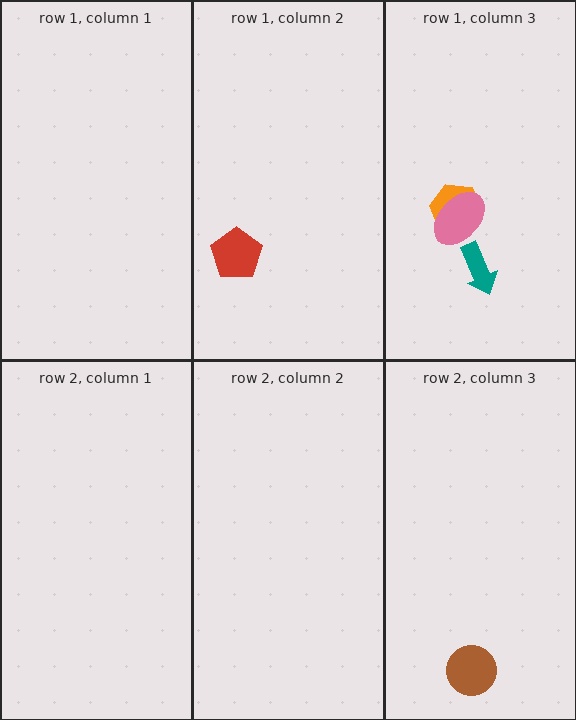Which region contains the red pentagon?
The row 1, column 2 region.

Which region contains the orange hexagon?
The row 1, column 3 region.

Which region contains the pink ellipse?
The row 1, column 3 region.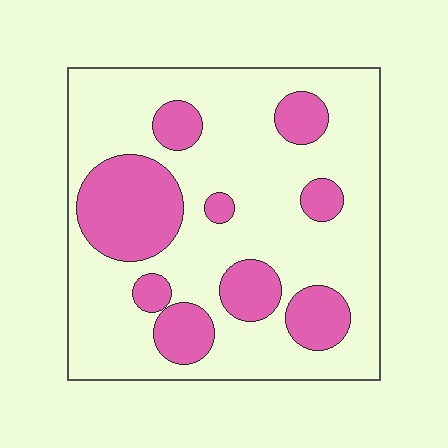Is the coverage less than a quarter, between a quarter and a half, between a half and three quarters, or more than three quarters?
Between a quarter and a half.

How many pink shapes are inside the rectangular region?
9.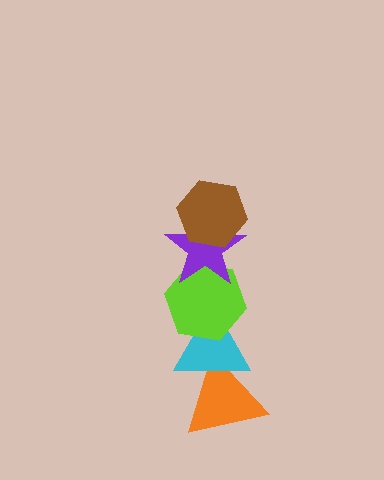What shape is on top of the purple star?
The brown hexagon is on top of the purple star.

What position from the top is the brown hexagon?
The brown hexagon is 1st from the top.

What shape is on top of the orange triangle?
The cyan triangle is on top of the orange triangle.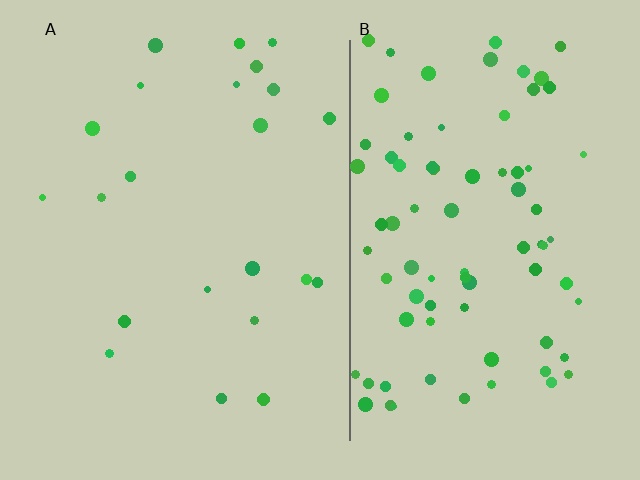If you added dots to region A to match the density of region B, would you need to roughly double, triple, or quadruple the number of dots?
Approximately quadruple.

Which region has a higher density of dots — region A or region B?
B (the right).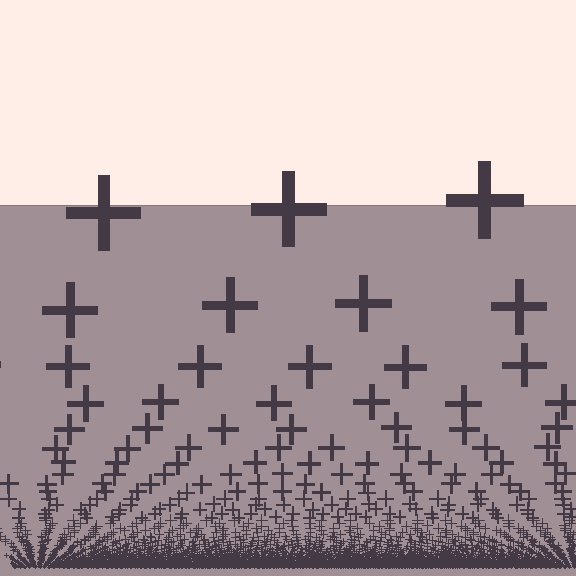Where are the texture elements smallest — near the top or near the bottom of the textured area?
Near the bottom.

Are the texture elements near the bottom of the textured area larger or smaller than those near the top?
Smaller. The gradient is inverted — elements near the bottom are smaller and denser.